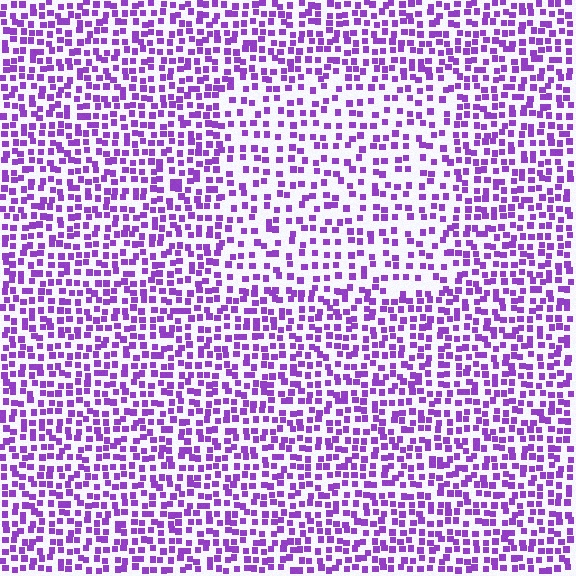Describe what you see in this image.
The image contains small purple elements arranged at two different densities. A rectangle-shaped region is visible where the elements are less densely packed than the surrounding area.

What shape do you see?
I see a rectangle.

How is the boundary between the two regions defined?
The boundary is defined by a change in element density (approximately 1.6x ratio). All elements are the same color, size, and shape.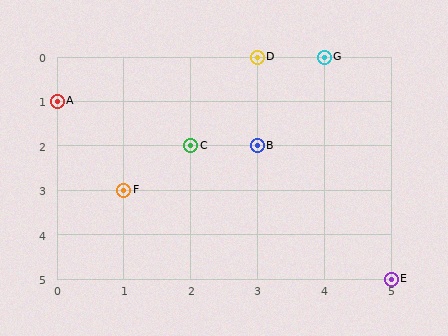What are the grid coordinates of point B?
Point B is at grid coordinates (3, 2).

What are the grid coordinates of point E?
Point E is at grid coordinates (5, 5).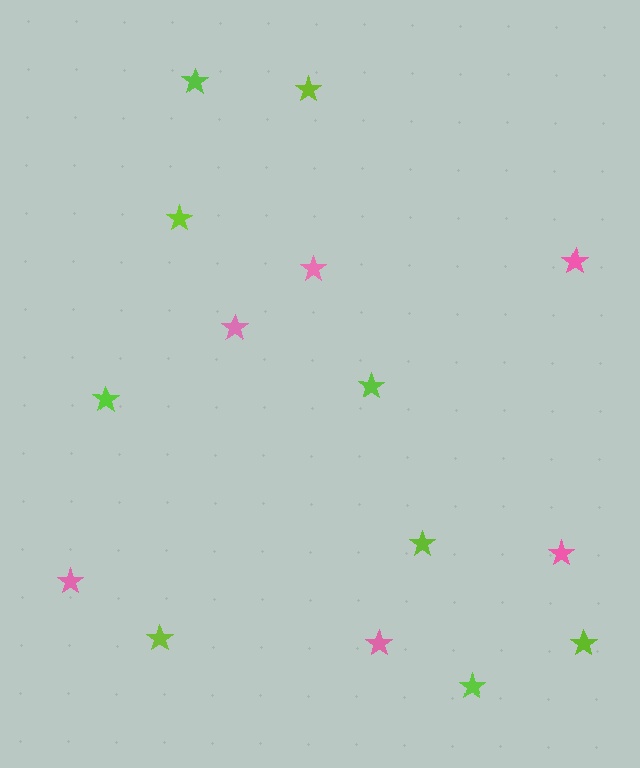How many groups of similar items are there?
There are 2 groups: one group of pink stars (6) and one group of lime stars (9).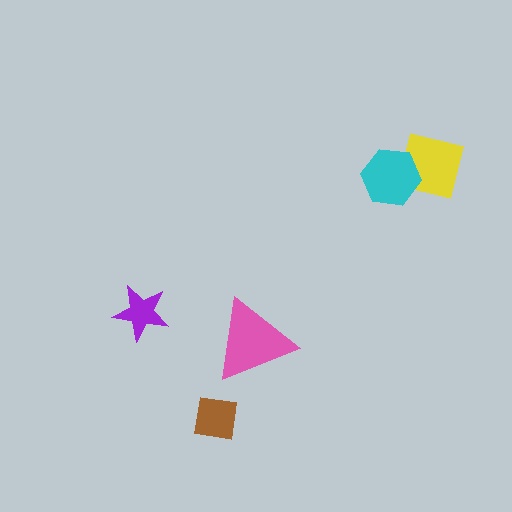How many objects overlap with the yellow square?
1 object overlaps with the yellow square.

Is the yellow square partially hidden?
Yes, it is partially covered by another shape.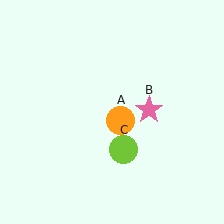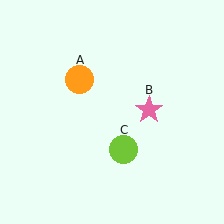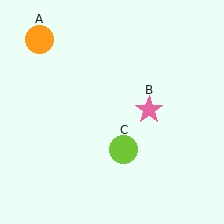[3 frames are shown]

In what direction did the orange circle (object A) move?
The orange circle (object A) moved up and to the left.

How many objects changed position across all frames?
1 object changed position: orange circle (object A).